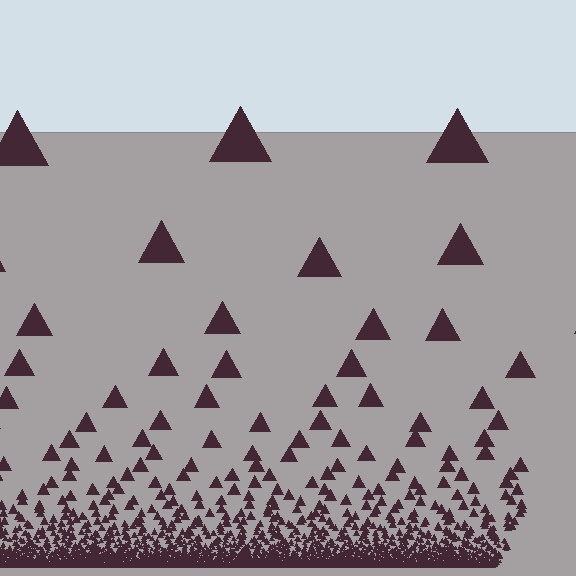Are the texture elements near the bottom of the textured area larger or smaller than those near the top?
Smaller. The gradient is inverted — elements near the bottom are smaller and denser.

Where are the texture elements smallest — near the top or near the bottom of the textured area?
Near the bottom.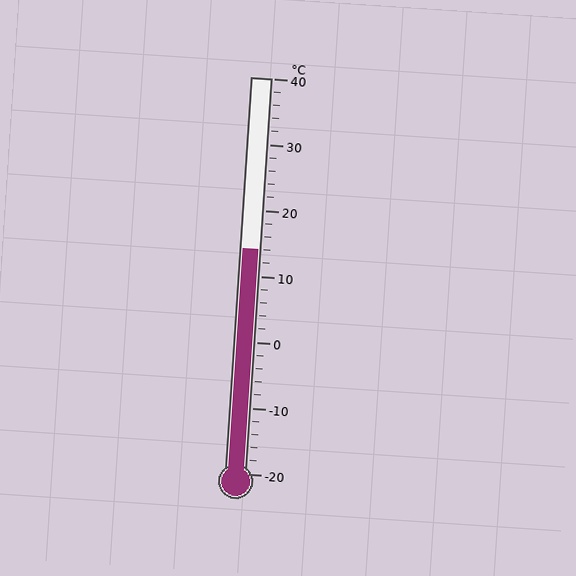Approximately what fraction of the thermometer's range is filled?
The thermometer is filled to approximately 55% of its range.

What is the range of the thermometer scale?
The thermometer scale ranges from -20°C to 40°C.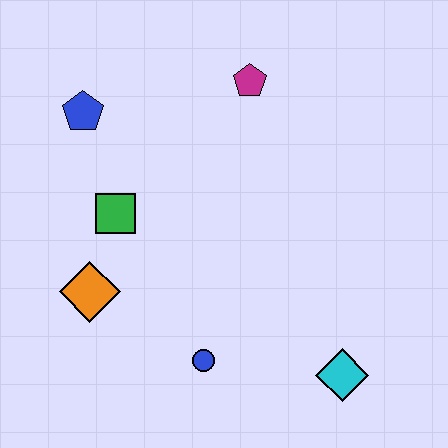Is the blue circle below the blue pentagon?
Yes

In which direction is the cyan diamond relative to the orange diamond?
The cyan diamond is to the right of the orange diamond.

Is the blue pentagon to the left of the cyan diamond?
Yes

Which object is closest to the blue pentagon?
The green square is closest to the blue pentagon.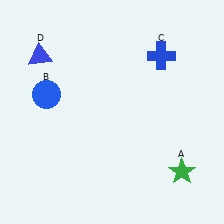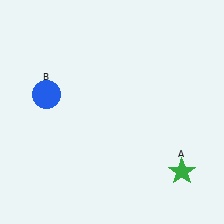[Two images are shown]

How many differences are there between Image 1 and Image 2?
There are 2 differences between the two images.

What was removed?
The blue triangle (D), the blue cross (C) were removed in Image 2.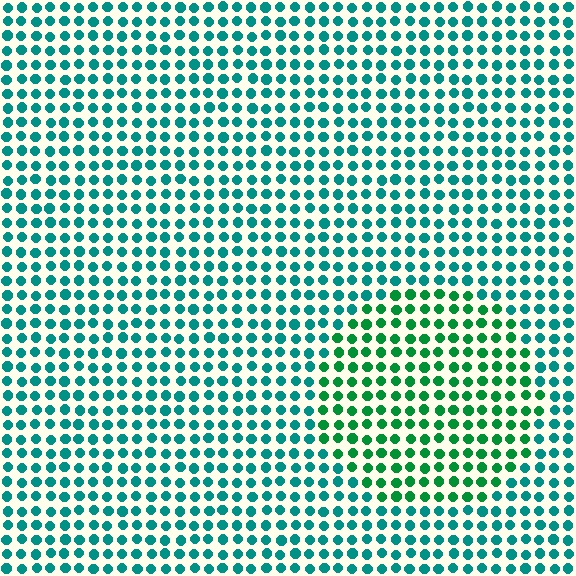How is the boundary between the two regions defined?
The boundary is defined purely by a slight shift in hue (about 33 degrees). Spacing, size, and orientation are identical on both sides.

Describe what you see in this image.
The image is filled with small teal elements in a uniform arrangement. A circle-shaped region is visible where the elements are tinted to a slightly different hue, forming a subtle color boundary.